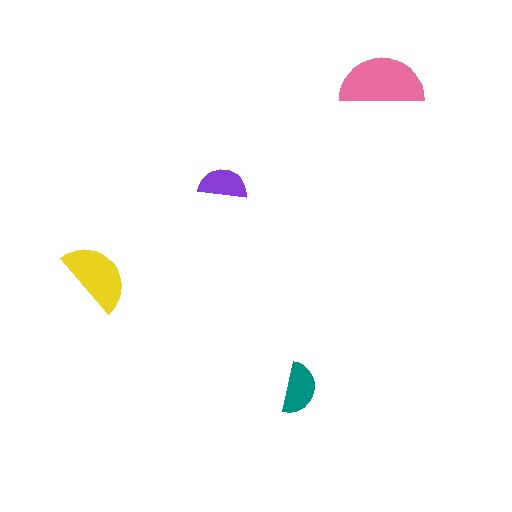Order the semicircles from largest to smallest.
the pink one, the yellow one, the teal one, the purple one.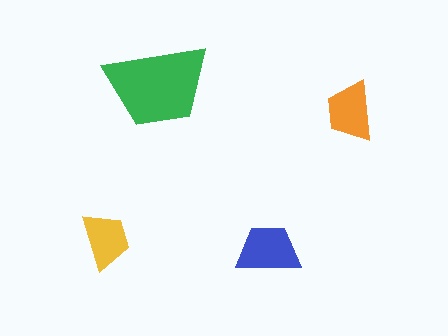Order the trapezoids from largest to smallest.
the green one, the blue one, the orange one, the yellow one.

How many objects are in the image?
There are 4 objects in the image.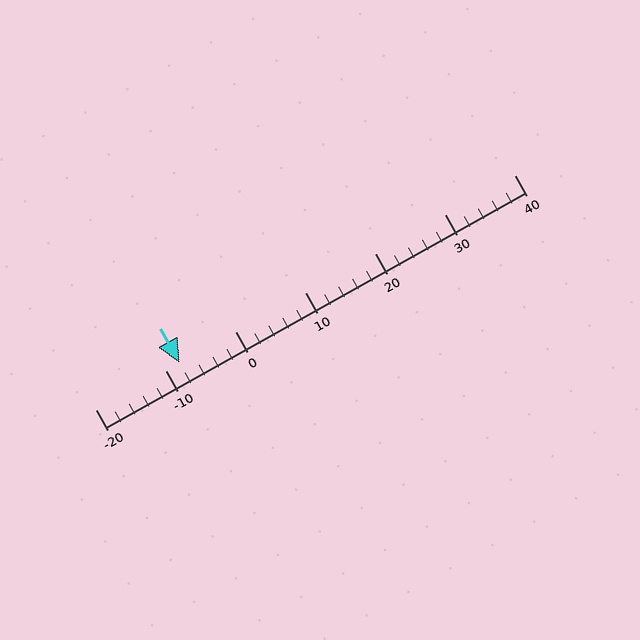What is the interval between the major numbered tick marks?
The major tick marks are spaced 10 units apart.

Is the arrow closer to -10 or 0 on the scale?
The arrow is closer to -10.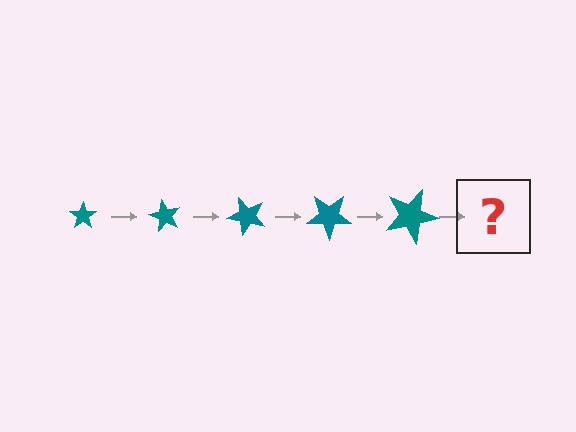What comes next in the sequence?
The next element should be a star, larger than the previous one and rotated 300 degrees from the start.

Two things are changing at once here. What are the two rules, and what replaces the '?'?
The two rules are that the star grows larger each step and it rotates 60 degrees each step. The '?' should be a star, larger than the previous one and rotated 300 degrees from the start.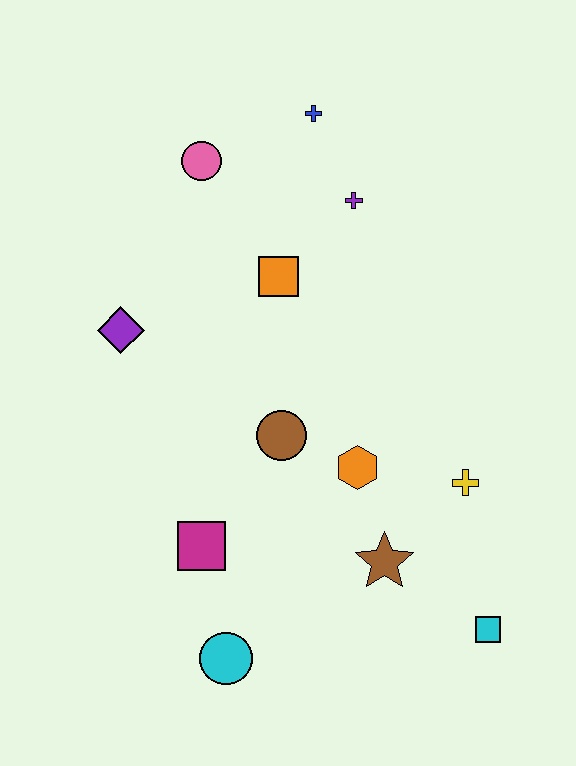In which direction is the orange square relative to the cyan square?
The orange square is above the cyan square.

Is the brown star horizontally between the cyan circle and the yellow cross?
Yes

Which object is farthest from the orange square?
The cyan square is farthest from the orange square.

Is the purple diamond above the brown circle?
Yes